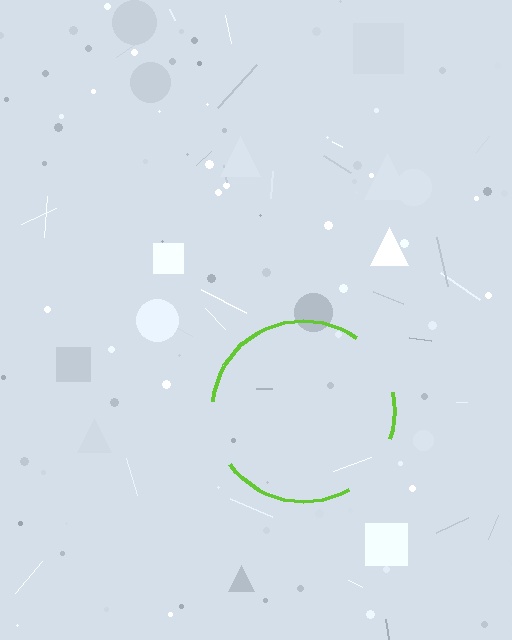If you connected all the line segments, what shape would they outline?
They would outline a circle.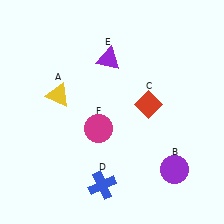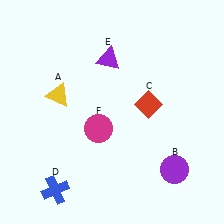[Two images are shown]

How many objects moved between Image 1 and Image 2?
1 object moved between the two images.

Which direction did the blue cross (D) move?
The blue cross (D) moved left.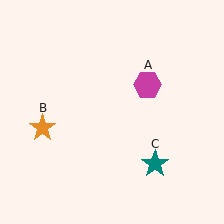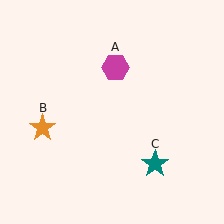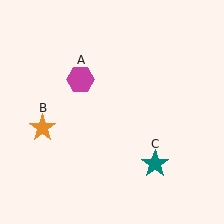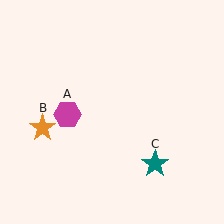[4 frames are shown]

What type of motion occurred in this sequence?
The magenta hexagon (object A) rotated counterclockwise around the center of the scene.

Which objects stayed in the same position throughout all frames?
Orange star (object B) and teal star (object C) remained stationary.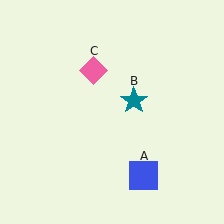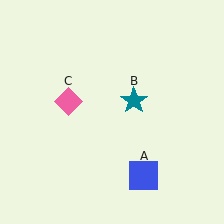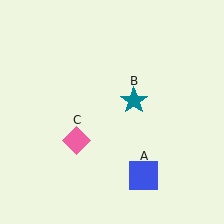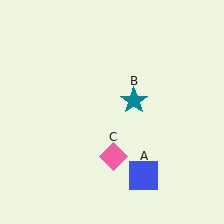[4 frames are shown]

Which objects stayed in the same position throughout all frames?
Blue square (object A) and teal star (object B) remained stationary.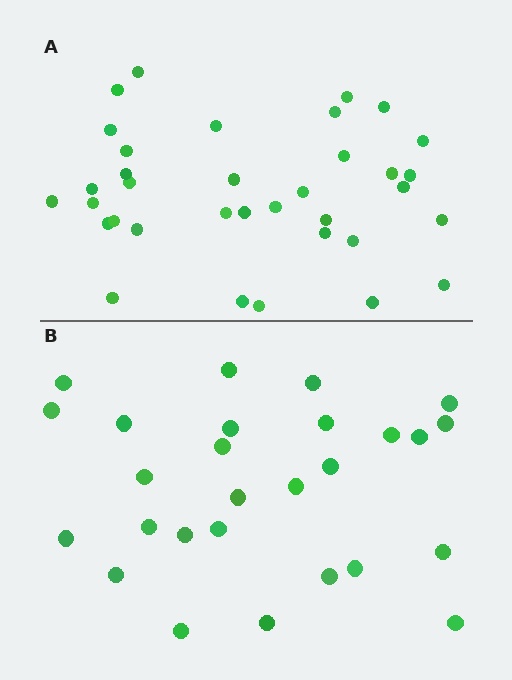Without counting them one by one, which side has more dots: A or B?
Region A (the top region) has more dots.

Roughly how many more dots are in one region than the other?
Region A has roughly 8 or so more dots than region B.